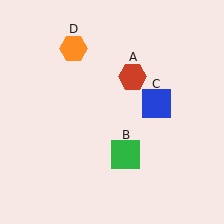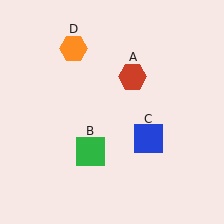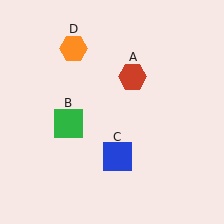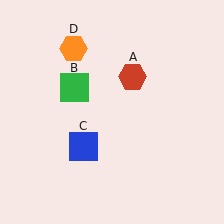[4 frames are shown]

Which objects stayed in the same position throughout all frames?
Red hexagon (object A) and orange hexagon (object D) remained stationary.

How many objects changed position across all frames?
2 objects changed position: green square (object B), blue square (object C).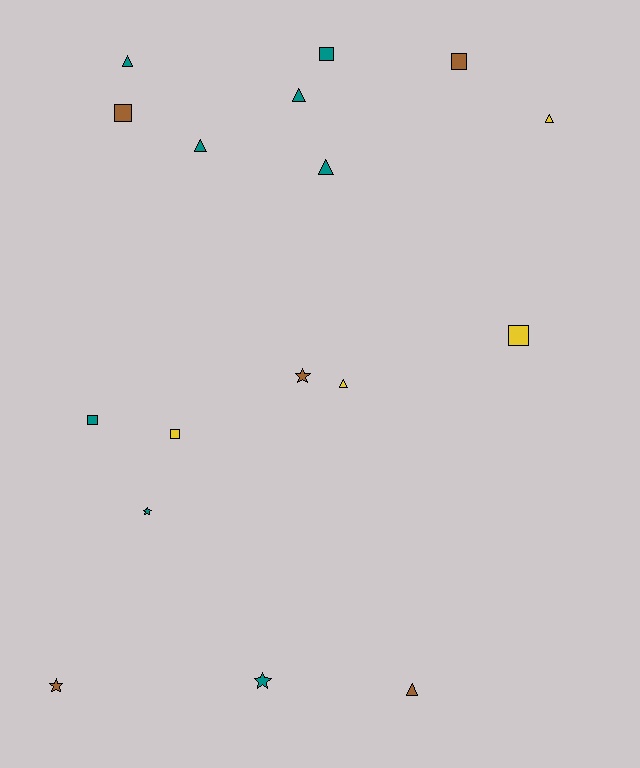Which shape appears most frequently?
Triangle, with 7 objects.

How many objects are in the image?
There are 17 objects.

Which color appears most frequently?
Teal, with 8 objects.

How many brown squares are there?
There are 2 brown squares.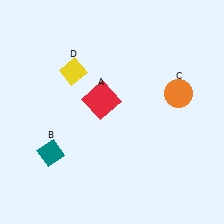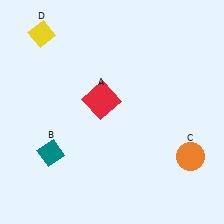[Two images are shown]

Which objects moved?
The objects that moved are: the orange circle (C), the yellow diamond (D).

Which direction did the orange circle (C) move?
The orange circle (C) moved down.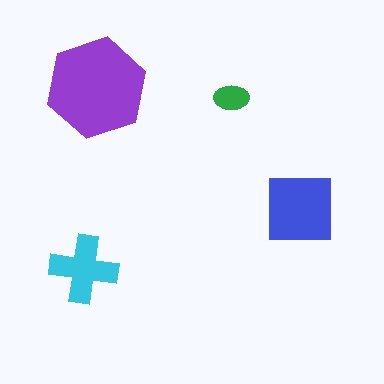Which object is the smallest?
The green ellipse.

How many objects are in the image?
There are 4 objects in the image.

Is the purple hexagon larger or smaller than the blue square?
Larger.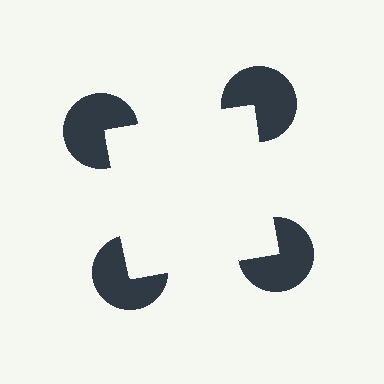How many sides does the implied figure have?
4 sides.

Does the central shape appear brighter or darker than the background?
It typically appears slightly brighter than the background, even though no actual brightness change is drawn.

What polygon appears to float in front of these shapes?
An illusory square — its edges are inferred from the aligned wedge cuts in the pac-man discs, not physically drawn.